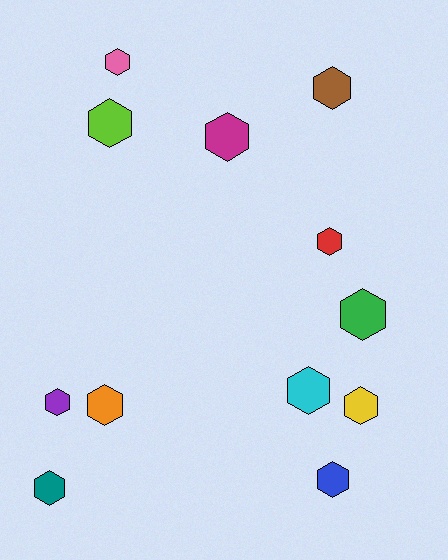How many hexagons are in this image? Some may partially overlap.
There are 12 hexagons.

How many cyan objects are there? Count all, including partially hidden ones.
There is 1 cyan object.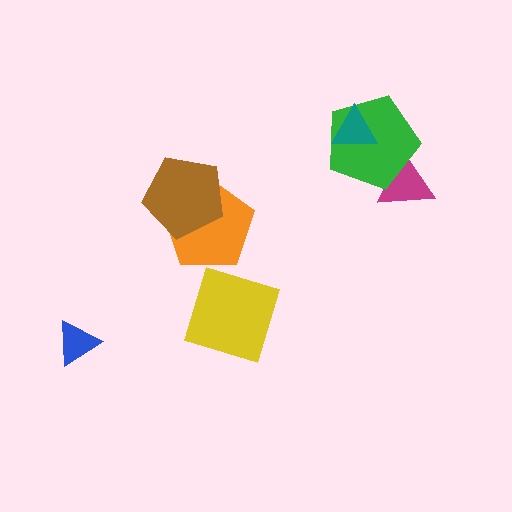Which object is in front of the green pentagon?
The teal triangle is in front of the green pentagon.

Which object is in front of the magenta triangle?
The green pentagon is in front of the magenta triangle.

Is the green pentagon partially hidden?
Yes, it is partially covered by another shape.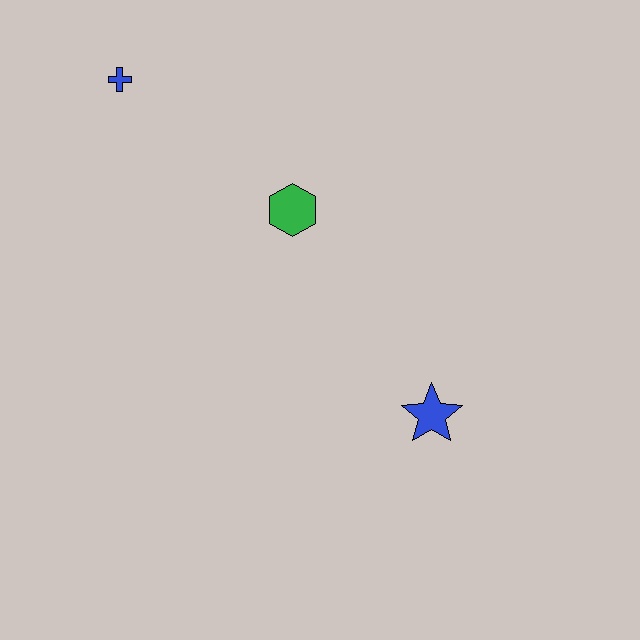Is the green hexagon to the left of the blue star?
Yes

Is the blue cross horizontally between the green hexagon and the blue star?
No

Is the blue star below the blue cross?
Yes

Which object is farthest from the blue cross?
The blue star is farthest from the blue cross.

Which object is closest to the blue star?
The green hexagon is closest to the blue star.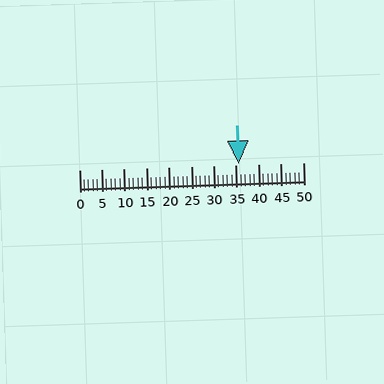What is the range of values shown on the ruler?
The ruler shows values from 0 to 50.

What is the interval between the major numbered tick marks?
The major tick marks are spaced 5 units apart.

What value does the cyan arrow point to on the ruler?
The cyan arrow points to approximately 36.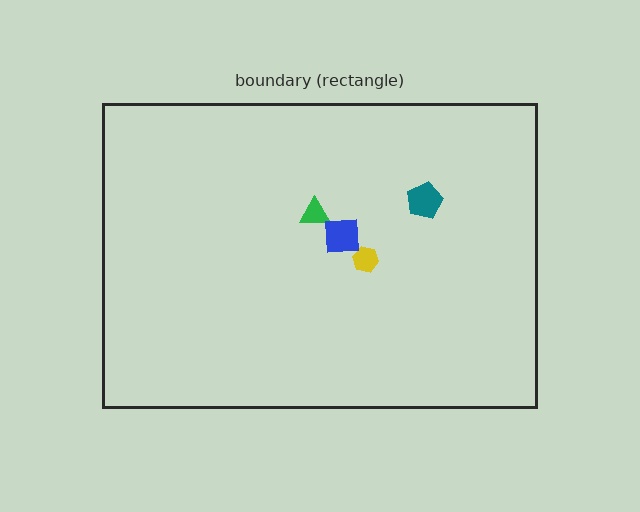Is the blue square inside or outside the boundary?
Inside.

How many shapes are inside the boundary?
4 inside, 0 outside.